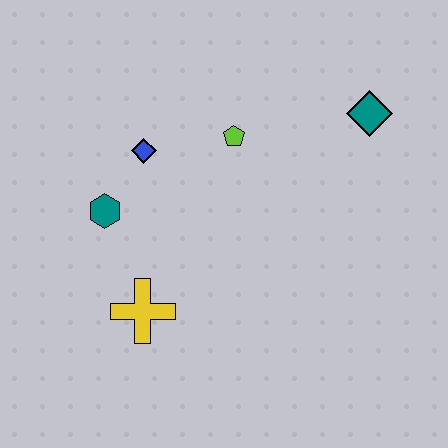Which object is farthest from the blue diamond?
The teal diamond is farthest from the blue diamond.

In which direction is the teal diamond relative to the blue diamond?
The teal diamond is to the right of the blue diamond.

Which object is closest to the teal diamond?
The lime pentagon is closest to the teal diamond.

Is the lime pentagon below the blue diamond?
No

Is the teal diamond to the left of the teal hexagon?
No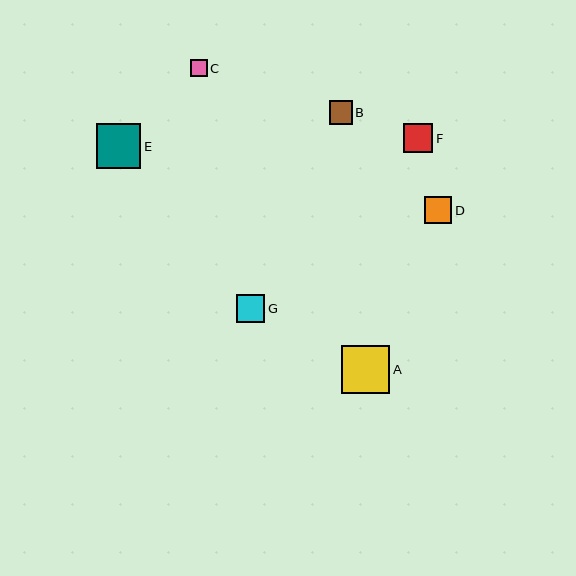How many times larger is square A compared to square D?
Square A is approximately 1.8 times the size of square D.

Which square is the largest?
Square A is the largest with a size of approximately 48 pixels.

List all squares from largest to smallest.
From largest to smallest: A, E, F, G, D, B, C.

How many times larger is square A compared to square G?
Square A is approximately 1.7 times the size of square G.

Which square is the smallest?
Square C is the smallest with a size of approximately 17 pixels.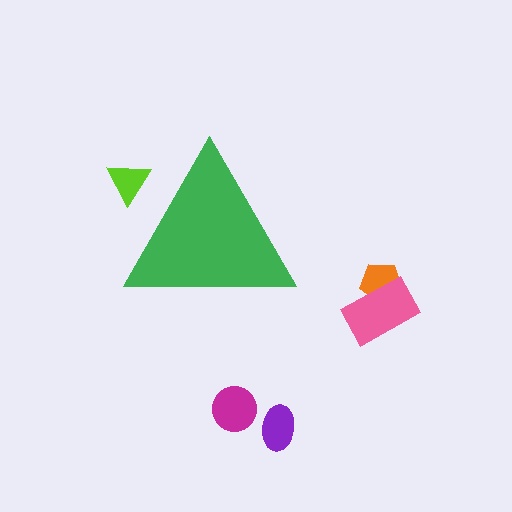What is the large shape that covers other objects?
A green triangle.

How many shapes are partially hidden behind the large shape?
1 shape is partially hidden.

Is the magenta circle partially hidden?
No, the magenta circle is fully visible.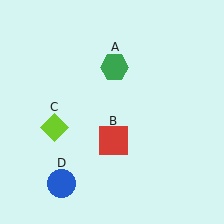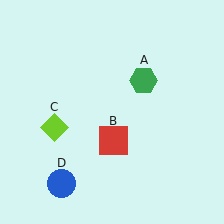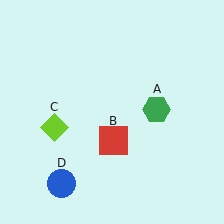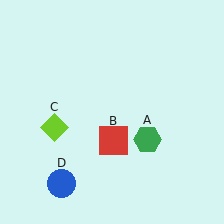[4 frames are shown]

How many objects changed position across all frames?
1 object changed position: green hexagon (object A).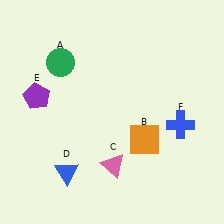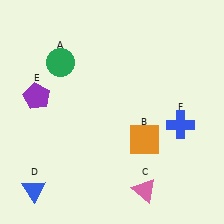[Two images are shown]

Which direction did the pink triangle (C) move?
The pink triangle (C) moved right.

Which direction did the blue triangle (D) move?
The blue triangle (D) moved left.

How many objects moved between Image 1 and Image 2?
2 objects moved between the two images.